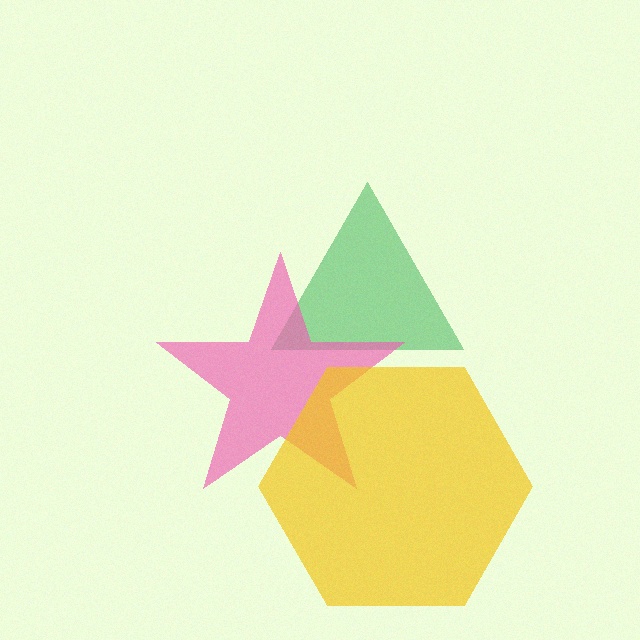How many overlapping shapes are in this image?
There are 3 overlapping shapes in the image.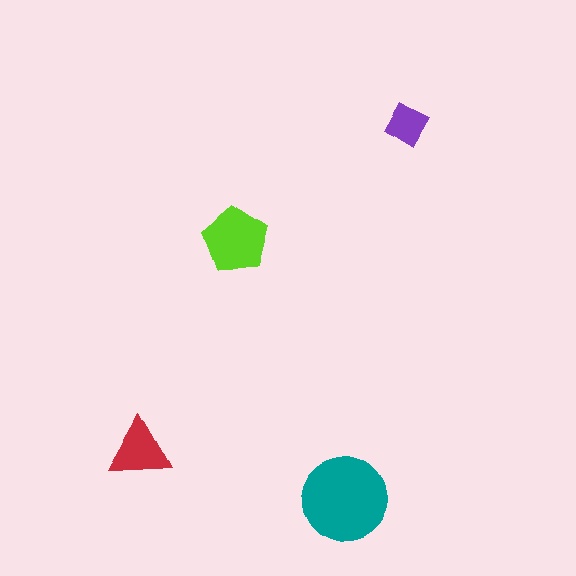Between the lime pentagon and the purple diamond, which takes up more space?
The lime pentagon.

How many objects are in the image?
There are 4 objects in the image.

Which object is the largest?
The teal circle.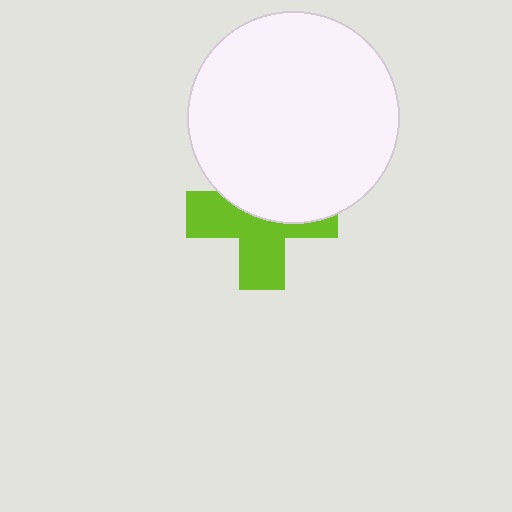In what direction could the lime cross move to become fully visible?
The lime cross could move down. That would shift it out from behind the white circle entirely.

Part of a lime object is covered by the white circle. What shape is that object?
It is a cross.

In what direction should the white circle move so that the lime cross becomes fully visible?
The white circle should move up. That is the shortest direction to clear the overlap and leave the lime cross fully visible.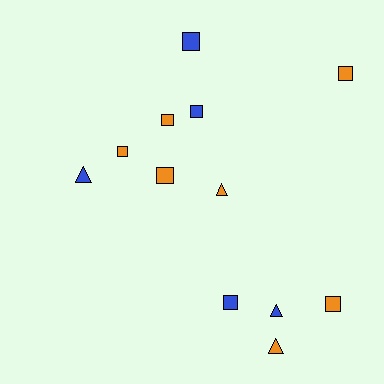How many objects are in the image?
There are 12 objects.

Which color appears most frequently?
Orange, with 7 objects.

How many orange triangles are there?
There are 2 orange triangles.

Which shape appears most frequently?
Square, with 8 objects.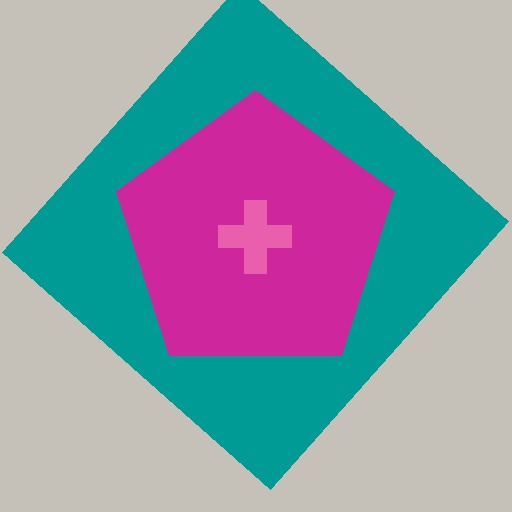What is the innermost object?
The pink cross.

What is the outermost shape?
The teal diamond.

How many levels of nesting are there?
3.